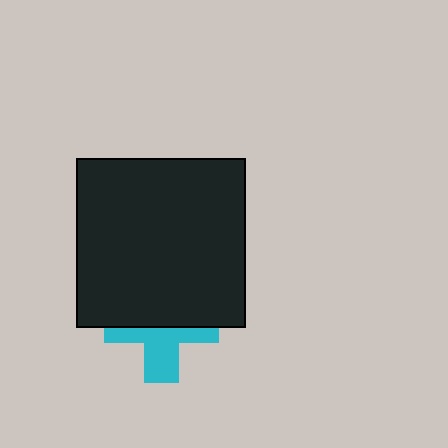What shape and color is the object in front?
The object in front is a black square.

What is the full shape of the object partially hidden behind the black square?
The partially hidden object is a cyan cross.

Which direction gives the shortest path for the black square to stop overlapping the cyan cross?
Moving up gives the shortest separation.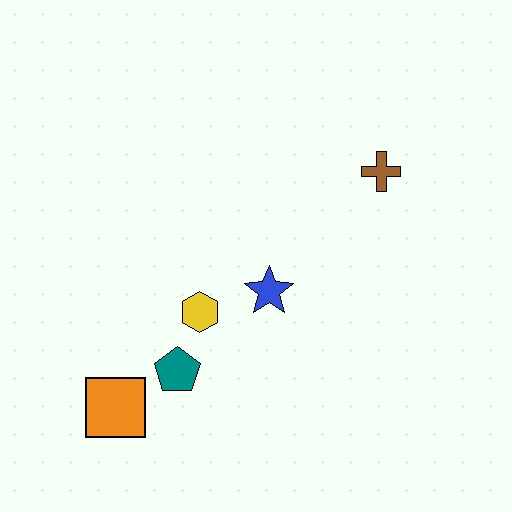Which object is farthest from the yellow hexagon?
The brown cross is farthest from the yellow hexagon.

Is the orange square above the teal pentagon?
No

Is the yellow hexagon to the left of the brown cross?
Yes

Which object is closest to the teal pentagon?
The yellow hexagon is closest to the teal pentagon.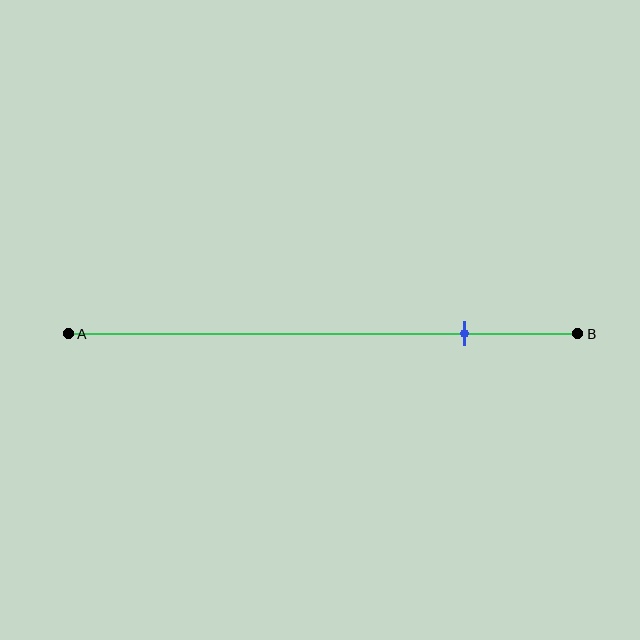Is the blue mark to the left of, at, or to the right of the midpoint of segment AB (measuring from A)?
The blue mark is to the right of the midpoint of segment AB.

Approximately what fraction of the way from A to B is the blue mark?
The blue mark is approximately 80% of the way from A to B.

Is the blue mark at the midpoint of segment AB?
No, the mark is at about 80% from A, not at the 50% midpoint.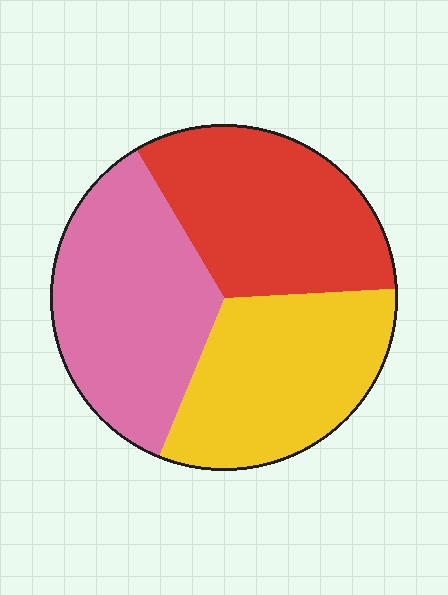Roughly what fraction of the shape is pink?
Pink covers 35% of the shape.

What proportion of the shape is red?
Red covers around 35% of the shape.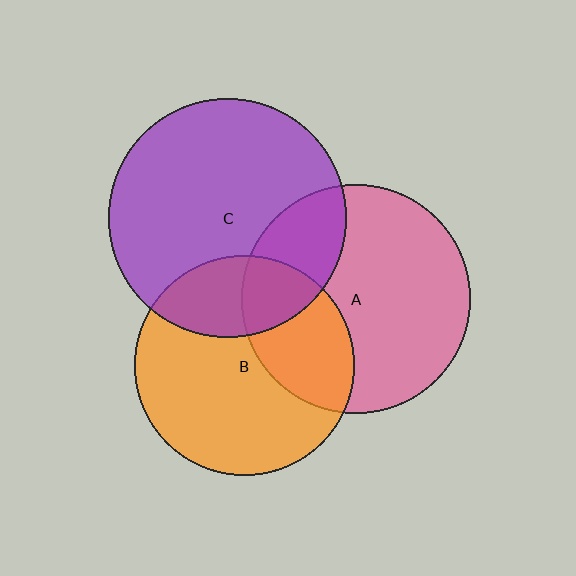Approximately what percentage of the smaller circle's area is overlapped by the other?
Approximately 25%.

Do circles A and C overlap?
Yes.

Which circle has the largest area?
Circle C (purple).